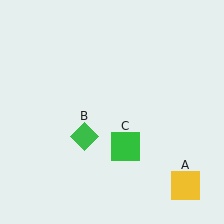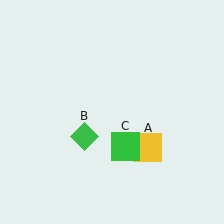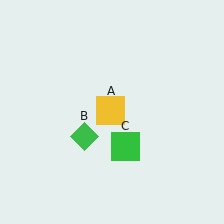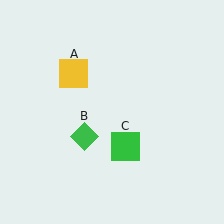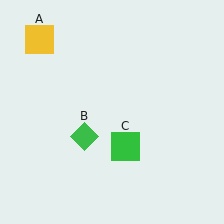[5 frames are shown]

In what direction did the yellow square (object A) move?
The yellow square (object A) moved up and to the left.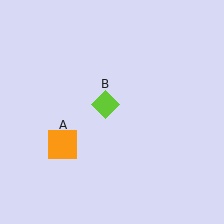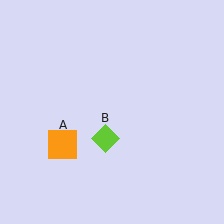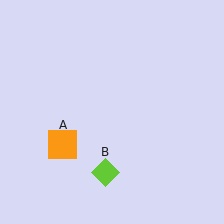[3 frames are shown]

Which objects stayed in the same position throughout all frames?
Orange square (object A) remained stationary.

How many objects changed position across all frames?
1 object changed position: lime diamond (object B).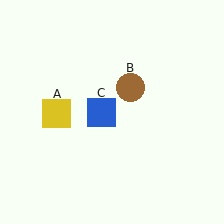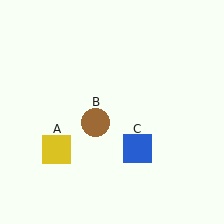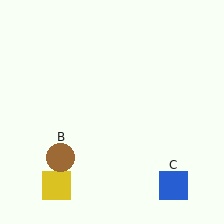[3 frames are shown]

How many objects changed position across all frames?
3 objects changed position: yellow square (object A), brown circle (object B), blue square (object C).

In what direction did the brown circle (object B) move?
The brown circle (object B) moved down and to the left.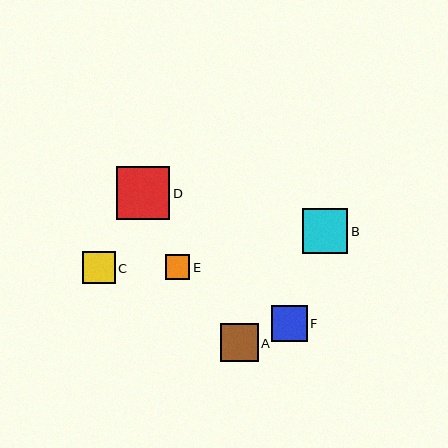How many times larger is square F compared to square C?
Square F is approximately 1.1 times the size of square C.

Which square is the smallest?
Square E is the smallest with a size of approximately 25 pixels.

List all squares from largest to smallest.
From largest to smallest: D, B, A, F, C, E.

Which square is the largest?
Square D is the largest with a size of approximately 53 pixels.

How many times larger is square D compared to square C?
Square D is approximately 1.6 times the size of square C.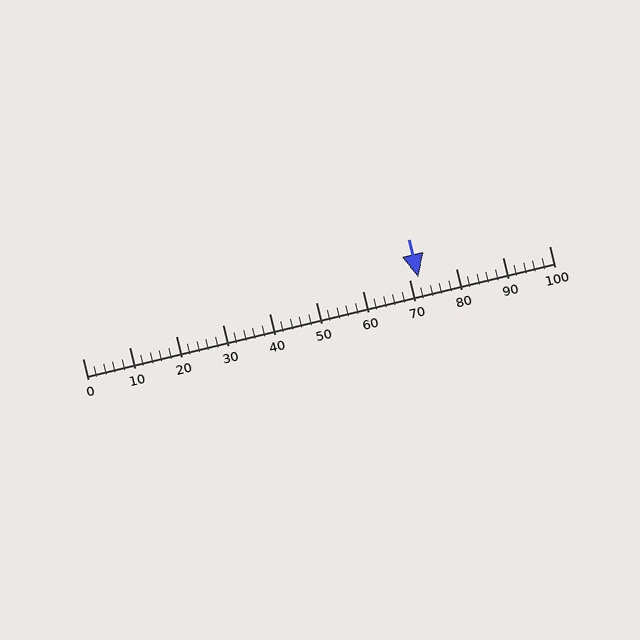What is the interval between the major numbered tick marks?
The major tick marks are spaced 10 units apart.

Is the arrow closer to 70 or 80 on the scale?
The arrow is closer to 70.